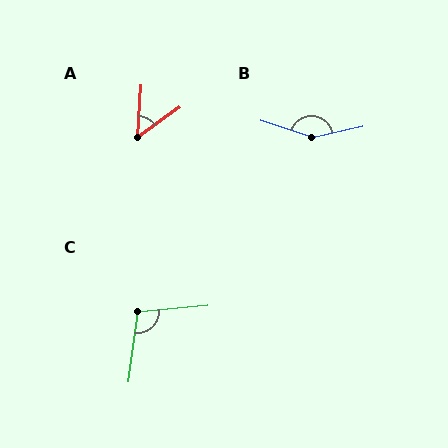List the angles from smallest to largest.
A (51°), C (103°), B (149°).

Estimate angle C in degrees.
Approximately 103 degrees.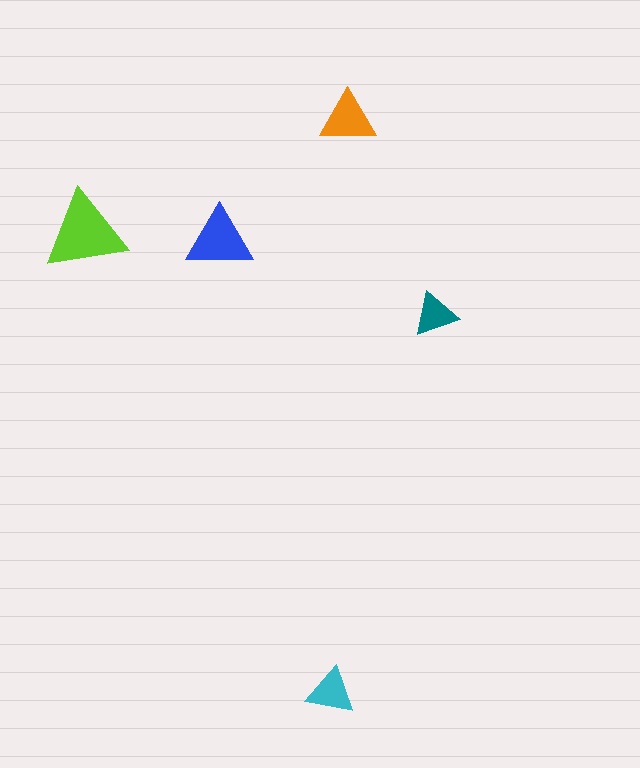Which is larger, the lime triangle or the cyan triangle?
The lime one.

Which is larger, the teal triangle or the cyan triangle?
The cyan one.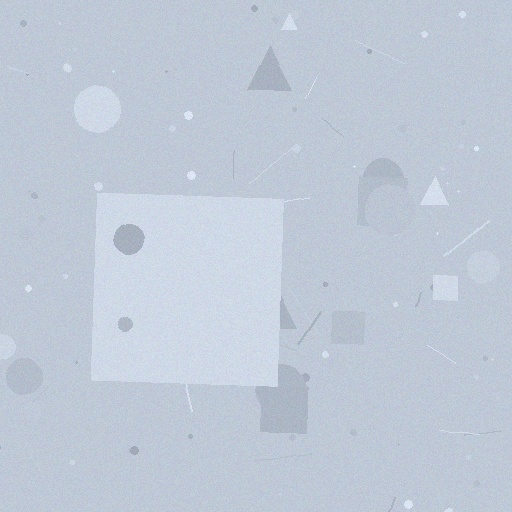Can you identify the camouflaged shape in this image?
The camouflaged shape is a square.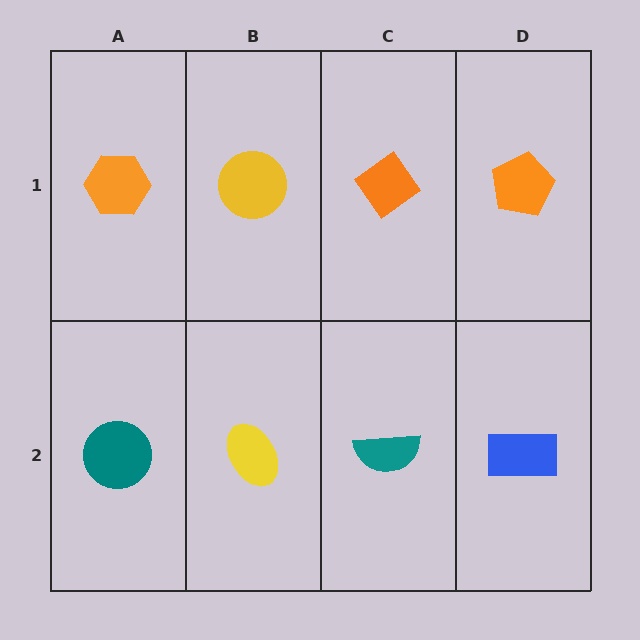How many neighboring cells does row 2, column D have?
2.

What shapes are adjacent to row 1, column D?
A blue rectangle (row 2, column D), an orange diamond (row 1, column C).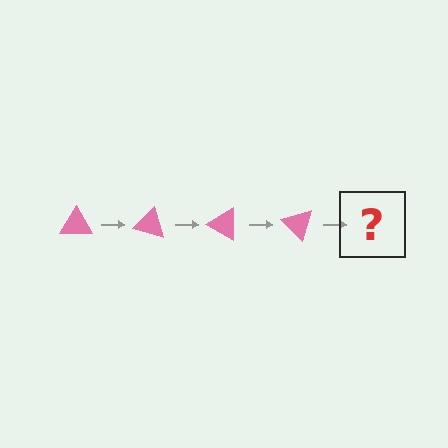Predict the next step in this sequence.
The next step is a pink triangle rotated 60 degrees.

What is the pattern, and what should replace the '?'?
The pattern is that the triangle rotates 15 degrees each step. The '?' should be a pink triangle rotated 60 degrees.